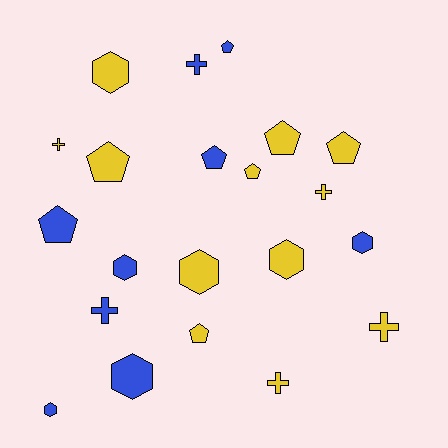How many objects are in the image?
There are 21 objects.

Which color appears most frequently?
Yellow, with 12 objects.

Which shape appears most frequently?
Pentagon, with 8 objects.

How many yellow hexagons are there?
There are 3 yellow hexagons.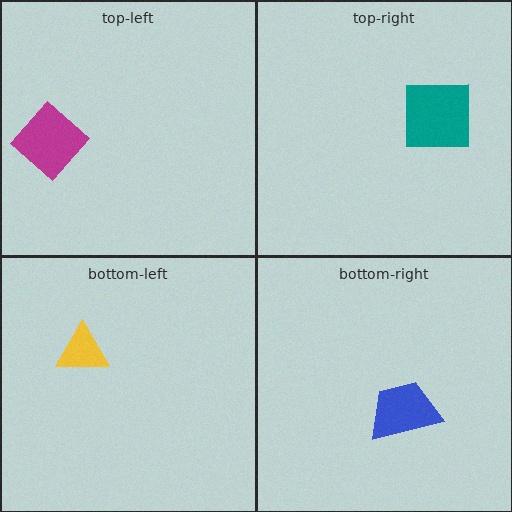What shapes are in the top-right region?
The teal square.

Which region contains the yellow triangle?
The bottom-left region.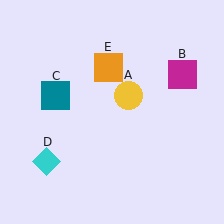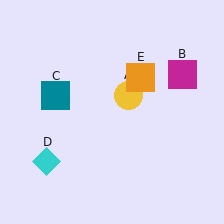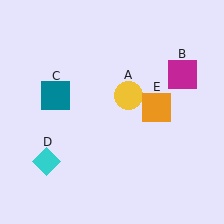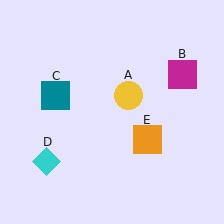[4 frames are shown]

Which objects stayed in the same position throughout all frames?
Yellow circle (object A) and magenta square (object B) and teal square (object C) and cyan diamond (object D) remained stationary.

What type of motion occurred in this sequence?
The orange square (object E) rotated clockwise around the center of the scene.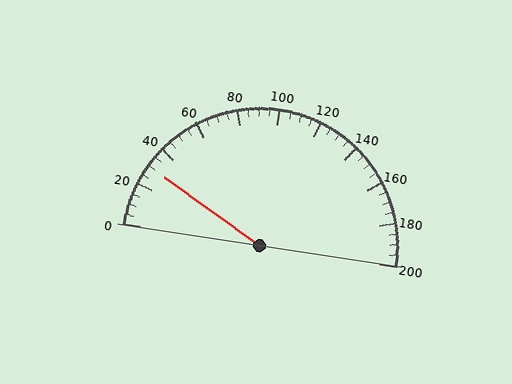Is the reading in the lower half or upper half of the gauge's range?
The reading is in the lower half of the range (0 to 200).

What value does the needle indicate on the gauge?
The needle indicates approximately 30.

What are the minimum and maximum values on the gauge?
The gauge ranges from 0 to 200.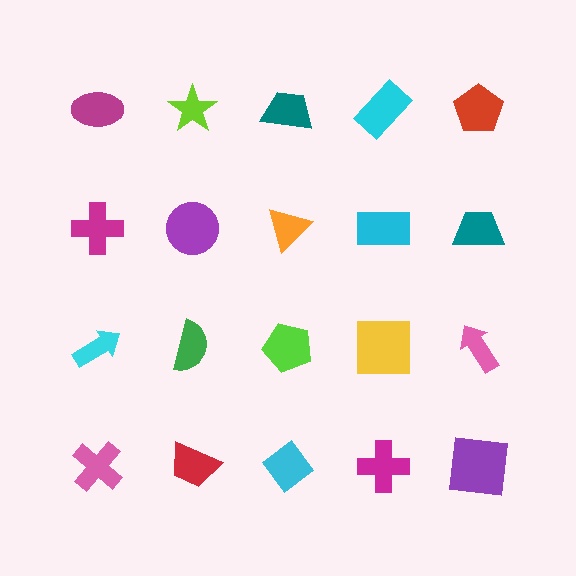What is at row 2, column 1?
A magenta cross.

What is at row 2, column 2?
A purple circle.